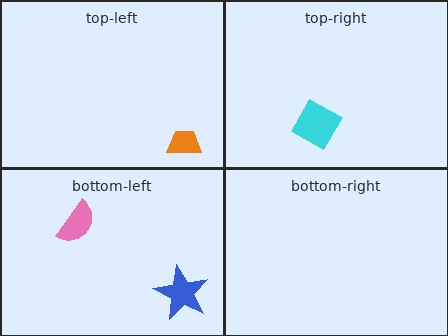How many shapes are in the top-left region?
1.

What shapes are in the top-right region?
The cyan square.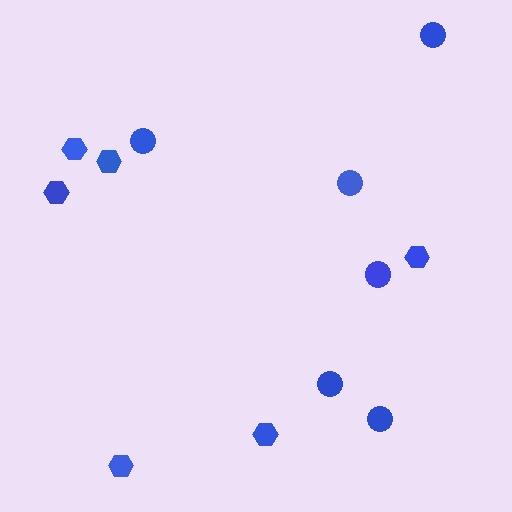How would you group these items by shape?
There are 2 groups: one group of circles (6) and one group of hexagons (6).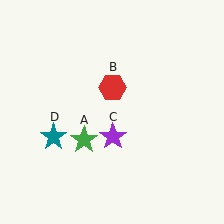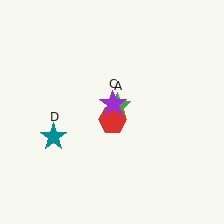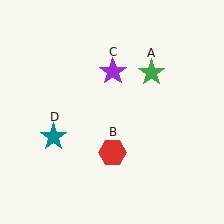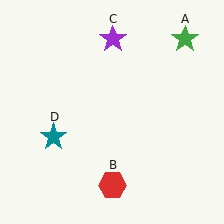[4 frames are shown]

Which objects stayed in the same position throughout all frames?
Teal star (object D) remained stationary.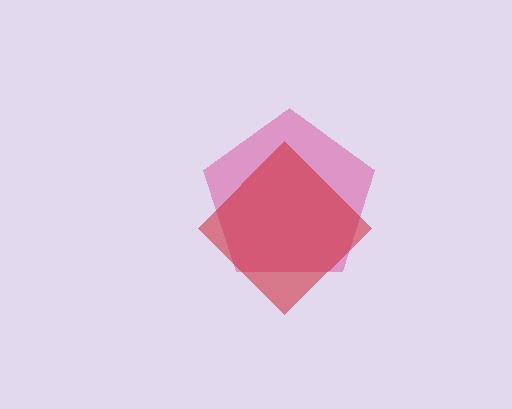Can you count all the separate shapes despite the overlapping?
Yes, there are 2 separate shapes.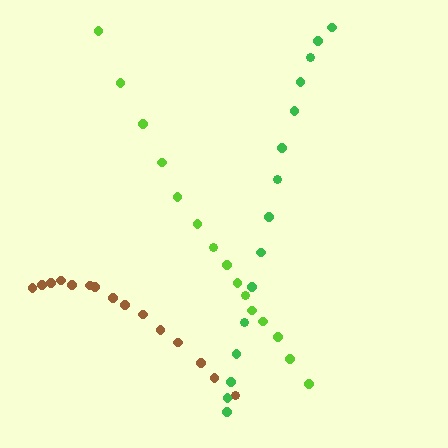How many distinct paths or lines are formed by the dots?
There are 3 distinct paths.